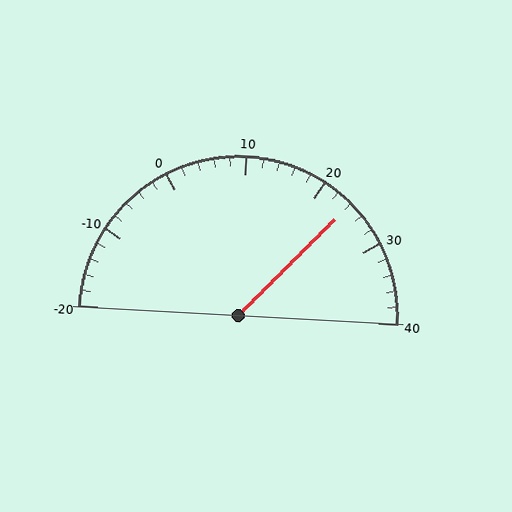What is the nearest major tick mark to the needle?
The nearest major tick mark is 20.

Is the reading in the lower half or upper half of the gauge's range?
The reading is in the upper half of the range (-20 to 40).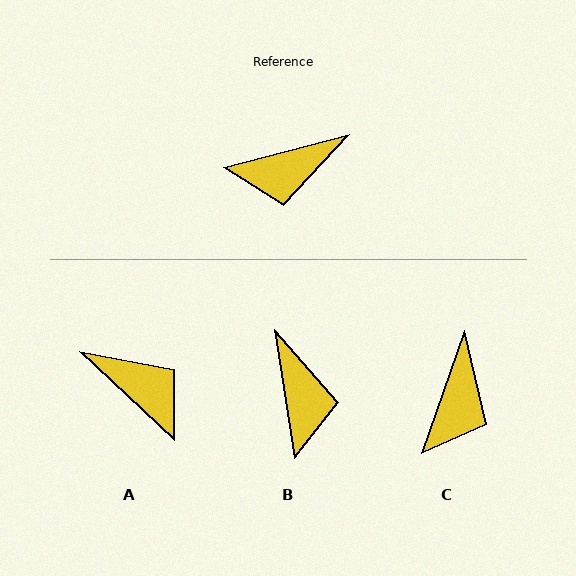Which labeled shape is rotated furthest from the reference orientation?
A, about 122 degrees away.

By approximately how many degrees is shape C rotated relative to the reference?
Approximately 56 degrees counter-clockwise.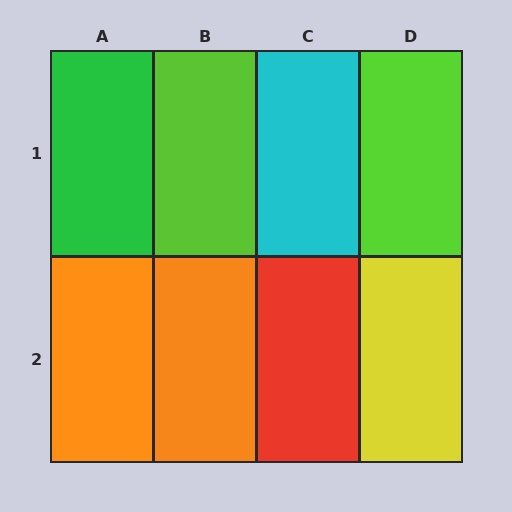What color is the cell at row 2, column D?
Yellow.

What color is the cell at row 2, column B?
Orange.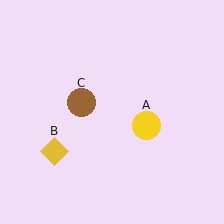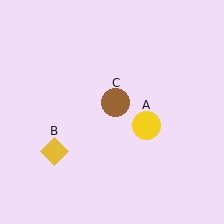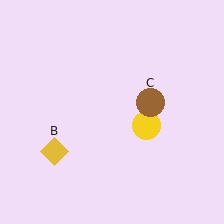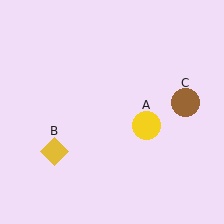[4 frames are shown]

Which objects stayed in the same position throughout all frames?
Yellow circle (object A) and yellow diamond (object B) remained stationary.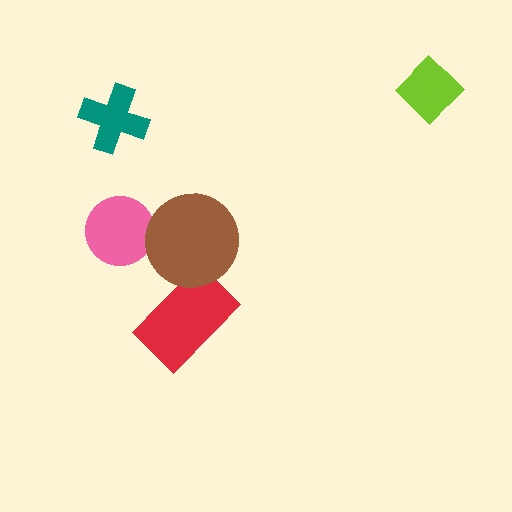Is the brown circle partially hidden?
No, no other shape covers it.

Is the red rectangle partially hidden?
Yes, it is partially covered by another shape.